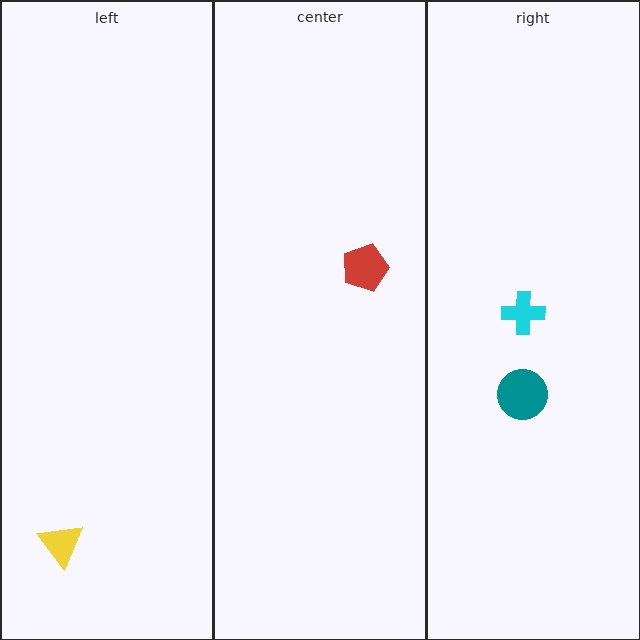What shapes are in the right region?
The teal circle, the cyan cross.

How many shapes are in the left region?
1.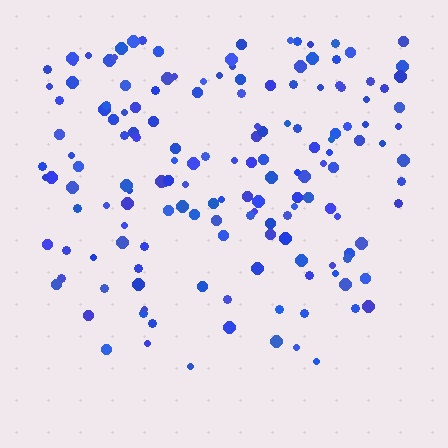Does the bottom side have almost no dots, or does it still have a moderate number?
Still a moderate number, just noticeably fewer than the top.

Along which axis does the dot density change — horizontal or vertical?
Vertical.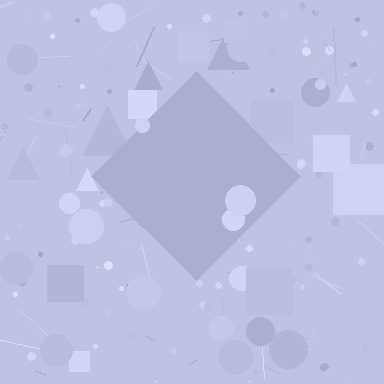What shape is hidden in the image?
A diamond is hidden in the image.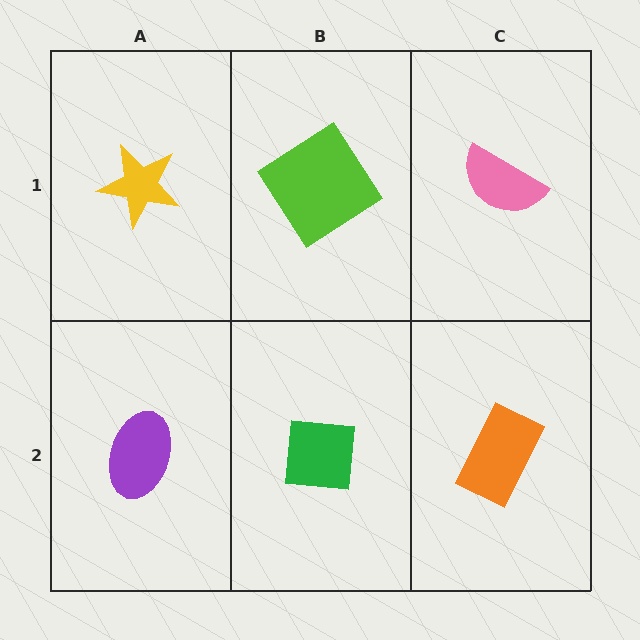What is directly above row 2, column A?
A yellow star.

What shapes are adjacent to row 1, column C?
An orange rectangle (row 2, column C), a lime diamond (row 1, column B).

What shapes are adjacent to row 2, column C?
A pink semicircle (row 1, column C), a green square (row 2, column B).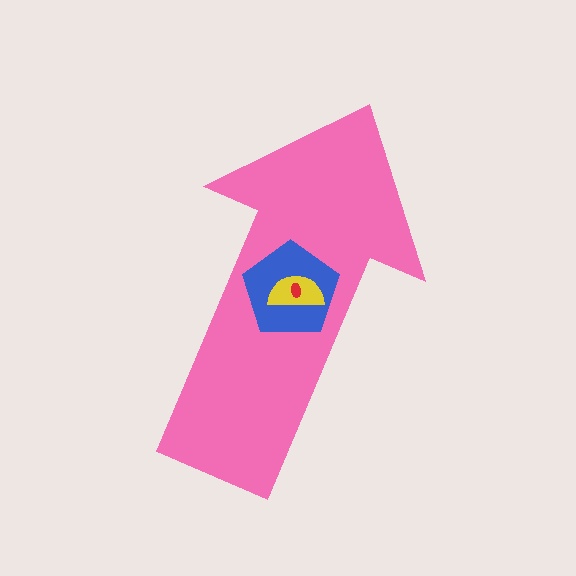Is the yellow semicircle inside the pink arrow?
Yes.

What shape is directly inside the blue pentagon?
The yellow semicircle.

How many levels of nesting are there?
4.